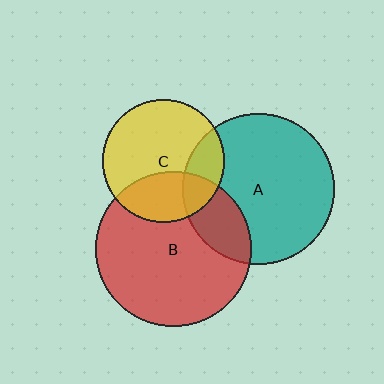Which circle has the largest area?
Circle B (red).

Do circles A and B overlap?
Yes.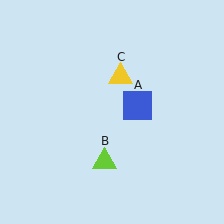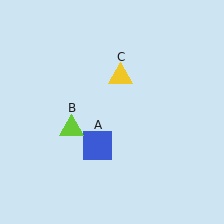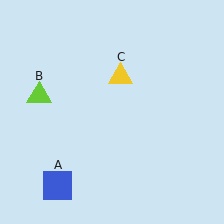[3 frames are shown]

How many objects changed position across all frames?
2 objects changed position: blue square (object A), lime triangle (object B).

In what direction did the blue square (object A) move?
The blue square (object A) moved down and to the left.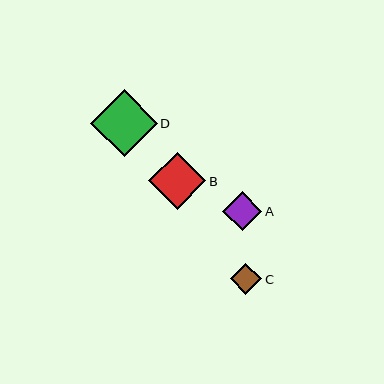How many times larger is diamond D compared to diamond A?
Diamond D is approximately 1.7 times the size of diamond A.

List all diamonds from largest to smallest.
From largest to smallest: D, B, A, C.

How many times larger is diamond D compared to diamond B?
Diamond D is approximately 1.2 times the size of diamond B.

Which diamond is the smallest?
Diamond C is the smallest with a size of approximately 31 pixels.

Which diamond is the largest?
Diamond D is the largest with a size of approximately 67 pixels.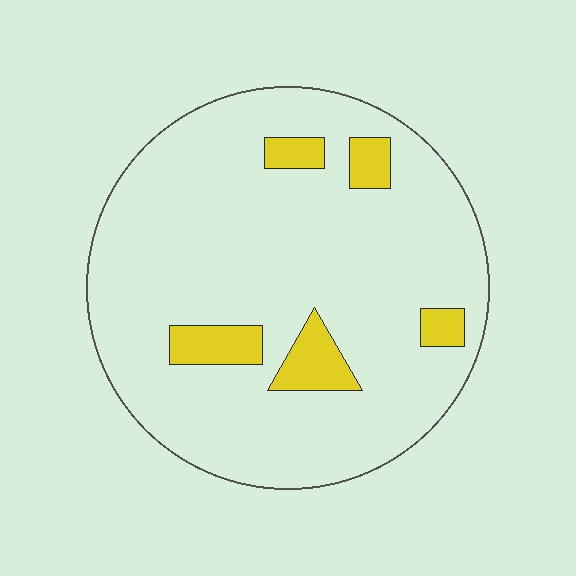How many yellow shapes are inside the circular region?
5.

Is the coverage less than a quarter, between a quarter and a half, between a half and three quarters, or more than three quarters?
Less than a quarter.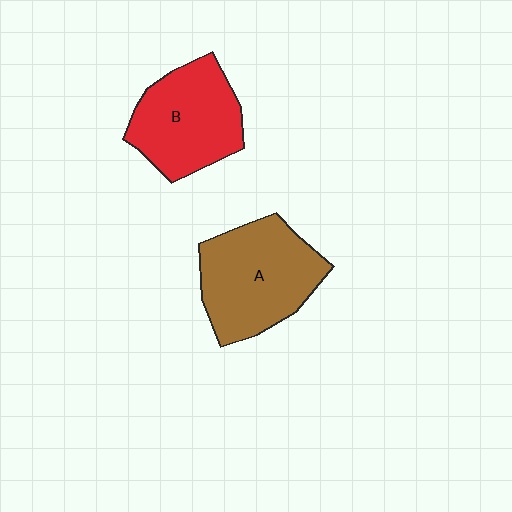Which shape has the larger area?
Shape A (brown).